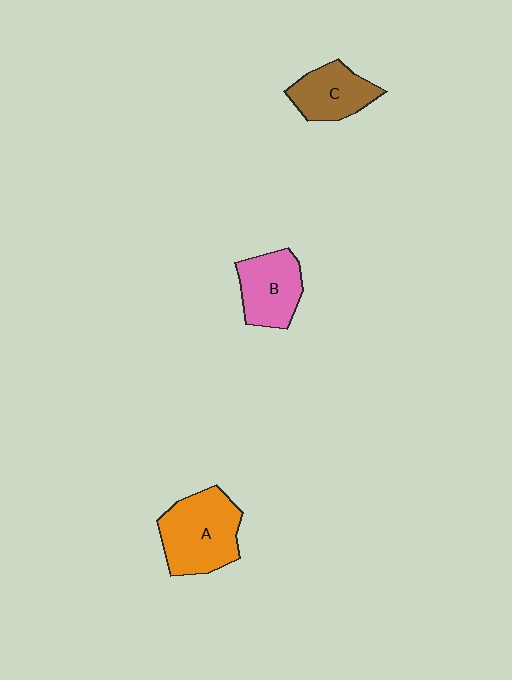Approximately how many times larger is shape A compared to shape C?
Approximately 1.5 times.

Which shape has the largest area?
Shape A (orange).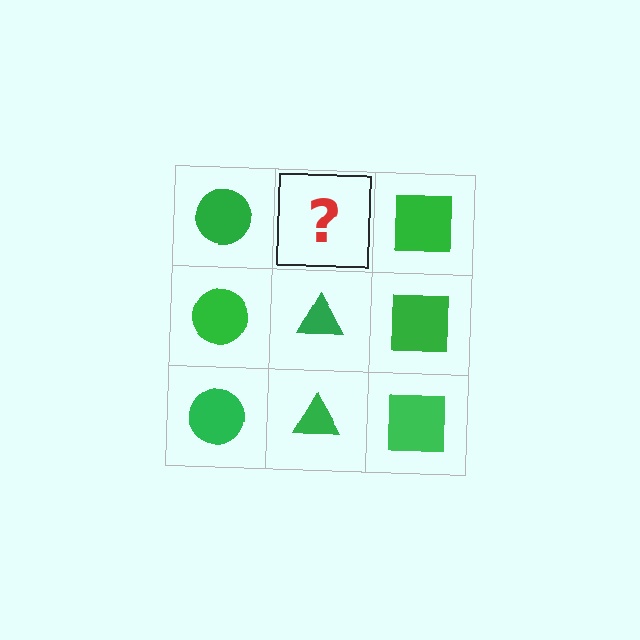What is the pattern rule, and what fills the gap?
The rule is that each column has a consistent shape. The gap should be filled with a green triangle.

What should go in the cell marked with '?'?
The missing cell should contain a green triangle.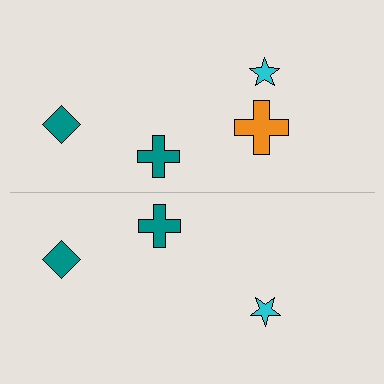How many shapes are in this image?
There are 7 shapes in this image.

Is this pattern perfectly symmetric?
No, the pattern is not perfectly symmetric. A orange cross is missing from the bottom side.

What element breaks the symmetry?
A orange cross is missing from the bottom side.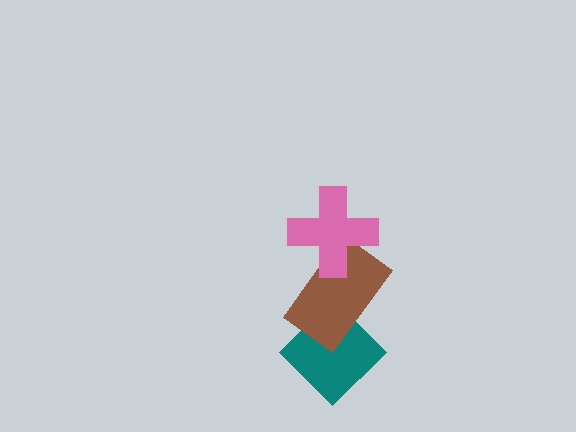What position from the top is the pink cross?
The pink cross is 1st from the top.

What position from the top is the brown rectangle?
The brown rectangle is 2nd from the top.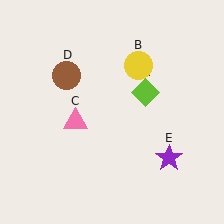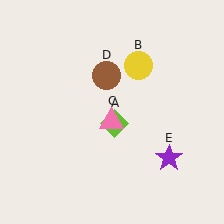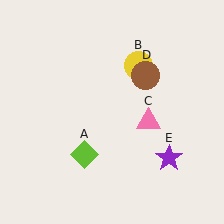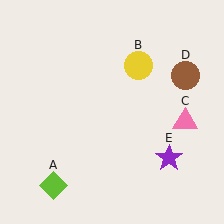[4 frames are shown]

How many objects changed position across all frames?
3 objects changed position: lime diamond (object A), pink triangle (object C), brown circle (object D).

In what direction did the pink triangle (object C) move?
The pink triangle (object C) moved right.